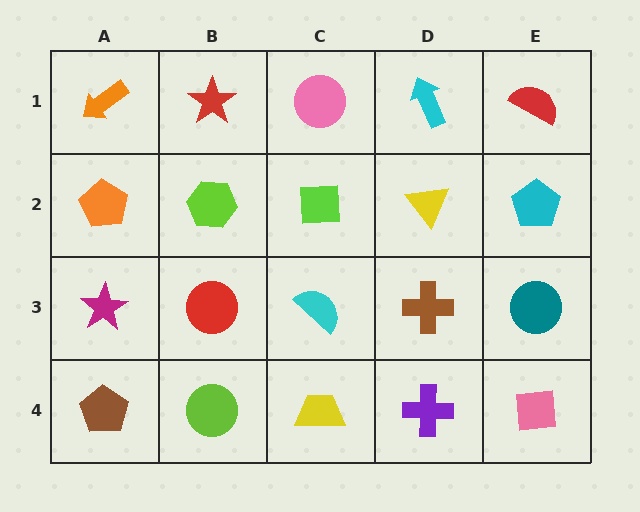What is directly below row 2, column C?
A cyan semicircle.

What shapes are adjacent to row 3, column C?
A lime square (row 2, column C), a yellow trapezoid (row 4, column C), a red circle (row 3, column B), a brown cross (row 3, column D).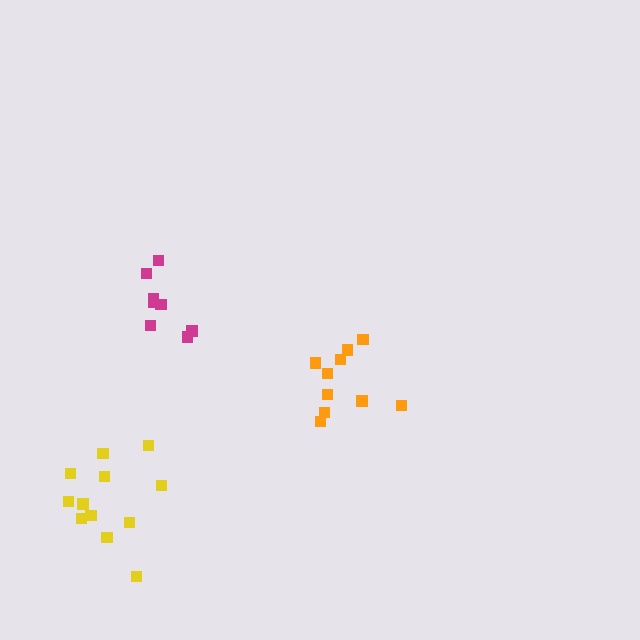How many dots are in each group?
Group 1: 10 dots, Group 2: 8 dots, Group 3: 12 dots (30 total).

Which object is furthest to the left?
The yellow cluster is leftmost.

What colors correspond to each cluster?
The clusters are colored: orange, magenta, yellow.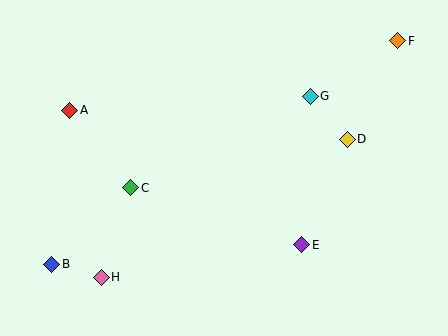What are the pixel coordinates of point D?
Point D is at (347, 139).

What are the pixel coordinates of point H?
Point H is at (101, 277).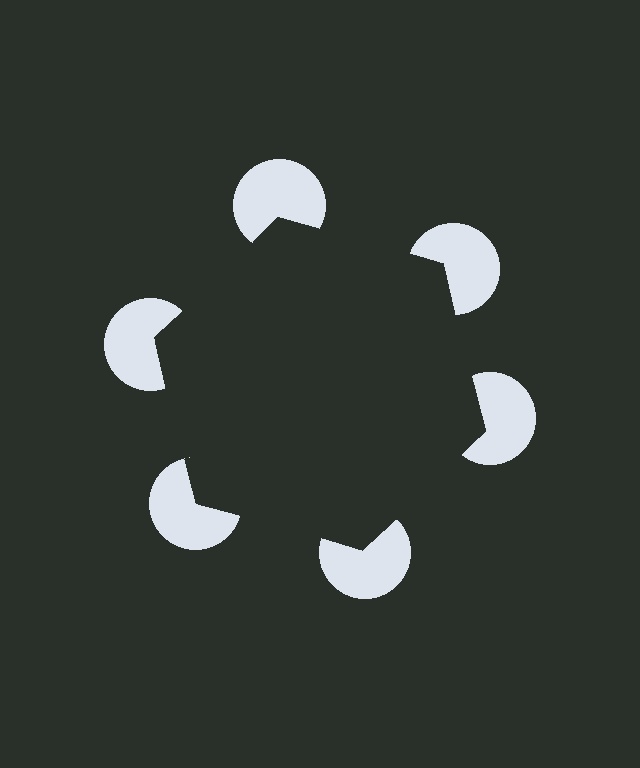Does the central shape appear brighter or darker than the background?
It typically appears slightly darker than the background, even though no actual brightness change is drawn.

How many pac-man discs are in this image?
There are 6 — one at each vertex of the illusory hexagon.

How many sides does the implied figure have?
6 sides.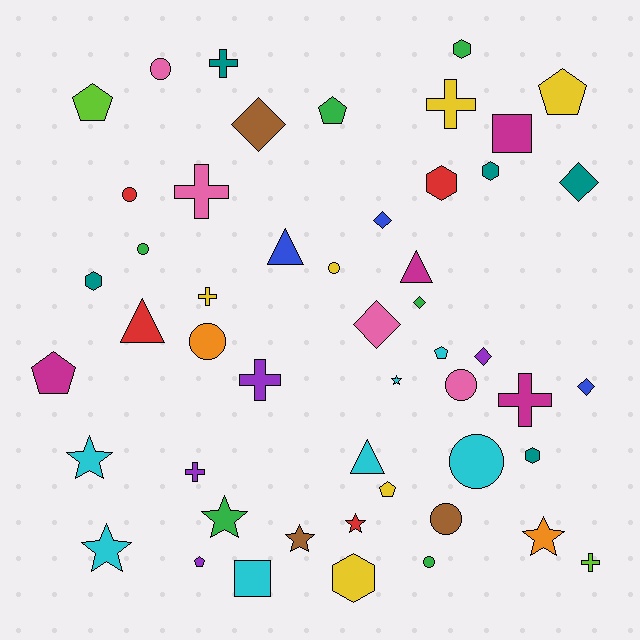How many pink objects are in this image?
There are 4 pink objects.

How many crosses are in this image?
There are 8 crosses.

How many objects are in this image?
There are 50 objects.